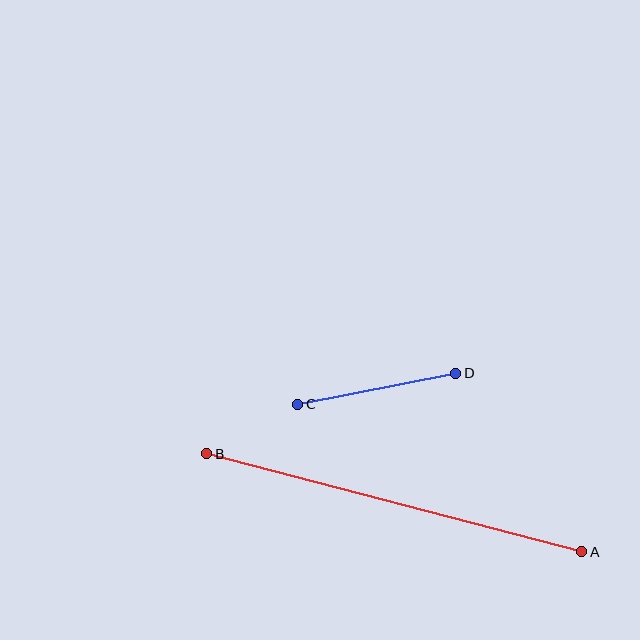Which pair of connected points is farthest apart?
Points A and B are farthest apart.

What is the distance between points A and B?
The distance is approximately 388 pixels.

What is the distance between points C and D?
The distance is approximately 161 pixels.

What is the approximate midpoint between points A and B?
The midpoint is at approximately (394, 503) pixels.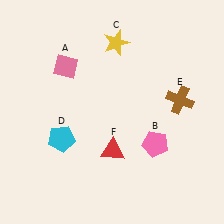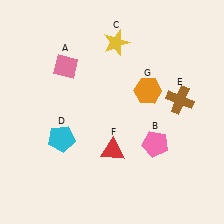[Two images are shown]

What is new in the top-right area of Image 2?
An orange hexagon (G) was added in the top-right area of Image 2.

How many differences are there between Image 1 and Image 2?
There is 1 difference between the two images.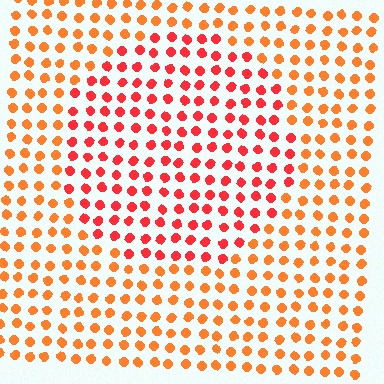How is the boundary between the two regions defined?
The boundary is defined purely by a slight shift in hue (about 28 degrees). Spacing, size, and orientation are identical on both sides.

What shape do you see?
I see a circle.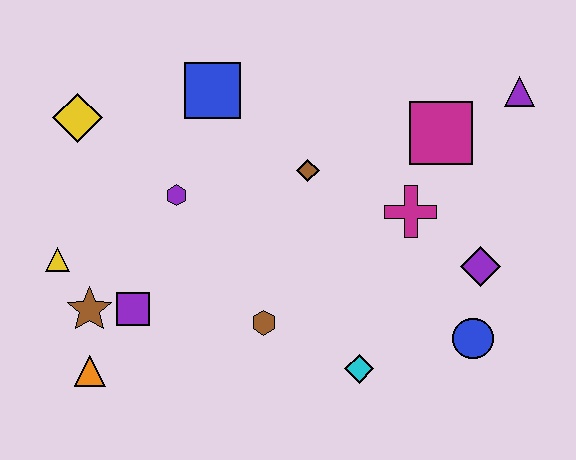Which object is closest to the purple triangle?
The magenta square is closest to the purple triangle.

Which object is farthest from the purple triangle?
The orange triangle is farthest from the purple triangle.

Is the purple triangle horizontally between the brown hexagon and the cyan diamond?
No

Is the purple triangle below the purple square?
No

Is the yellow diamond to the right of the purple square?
No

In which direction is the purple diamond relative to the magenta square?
The purple diamond is below the magenta square.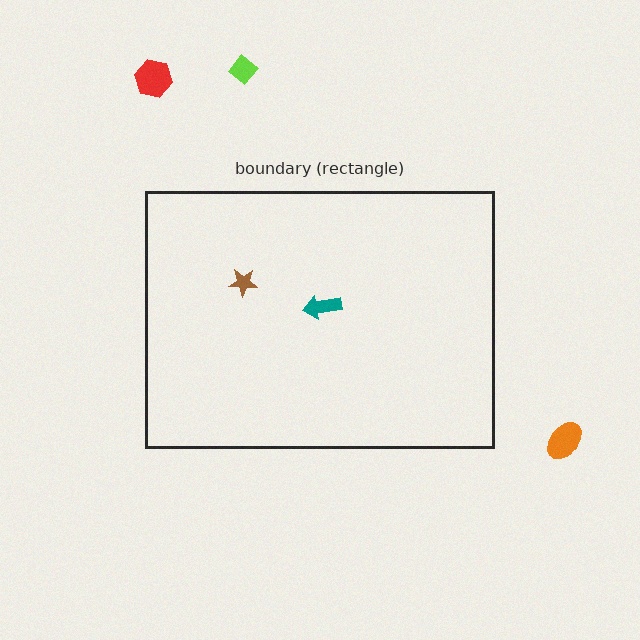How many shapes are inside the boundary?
2 inside, 3 outside.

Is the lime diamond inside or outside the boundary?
Outside.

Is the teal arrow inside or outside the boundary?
Inside.